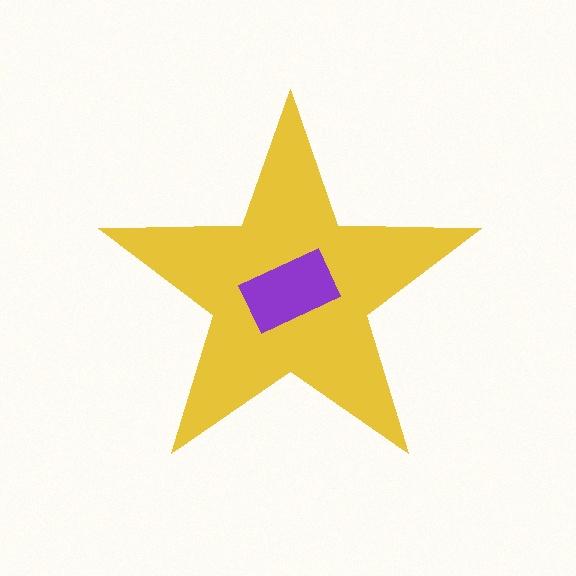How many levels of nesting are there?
2.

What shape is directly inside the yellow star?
The purple rectangle.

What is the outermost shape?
The yellow star.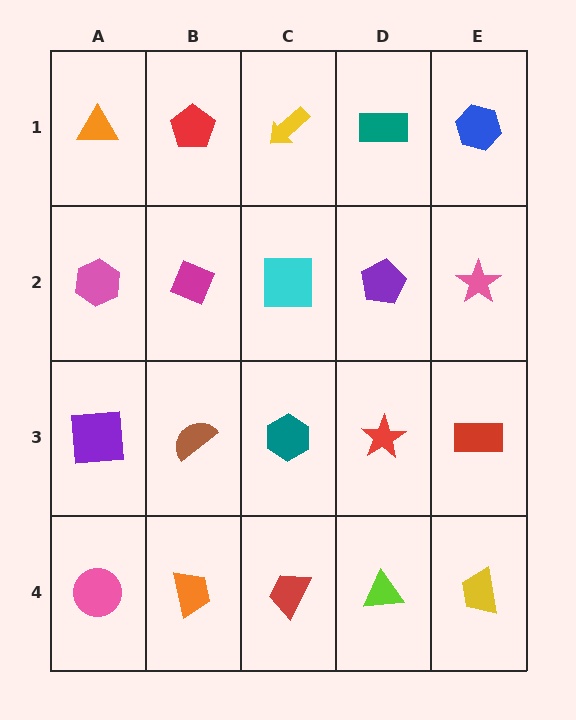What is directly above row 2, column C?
A yellow arrow.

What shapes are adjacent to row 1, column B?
A magenta diamond (row 2, column B), an orange triangle (row 1, column A), a yellow arrow (row 1, column C).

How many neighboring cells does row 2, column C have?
4.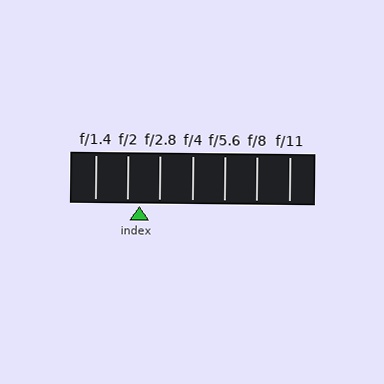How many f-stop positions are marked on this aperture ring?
There are 7 f-stop positions marked.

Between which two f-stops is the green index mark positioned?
The index mark is between f/2 and f/2.8.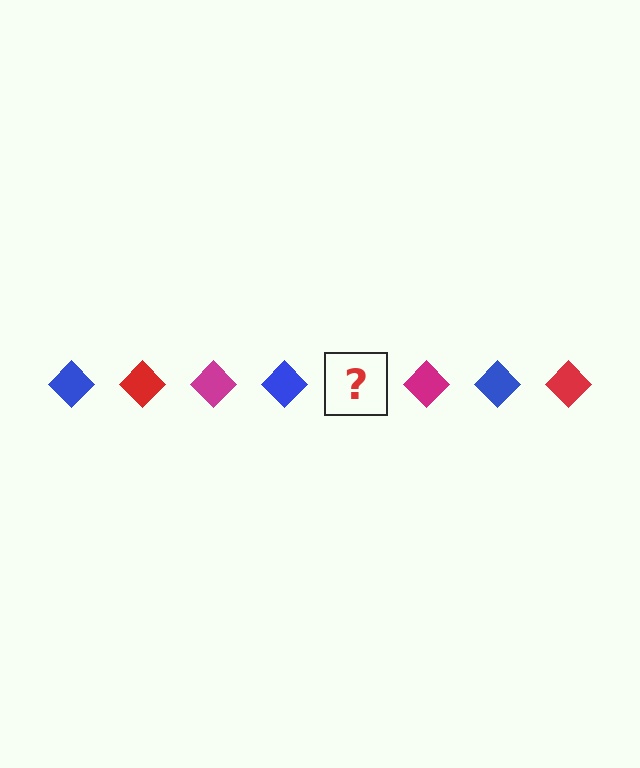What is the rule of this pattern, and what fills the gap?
The rule is that the pattern cycles through blue, red, magenta diamonds. The gap should be filled with a red diamond.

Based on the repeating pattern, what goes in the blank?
The blank should be a red diamond.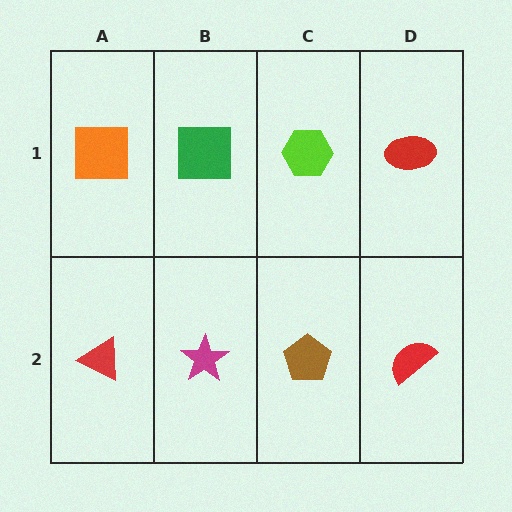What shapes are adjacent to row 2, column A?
An orange square (row 1, column A), a magenta star (row 2, column B).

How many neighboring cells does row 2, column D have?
2.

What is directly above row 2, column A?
An orange square.